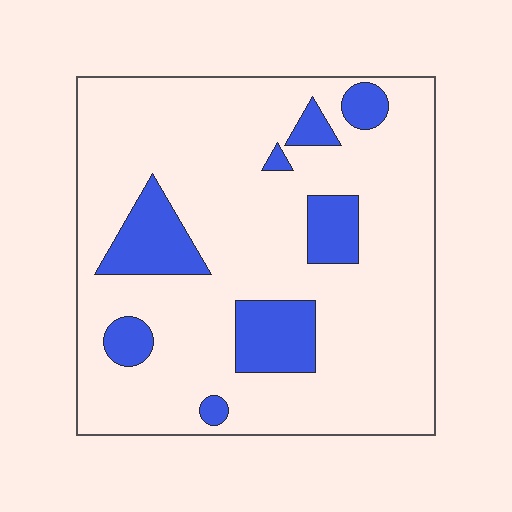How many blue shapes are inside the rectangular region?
8.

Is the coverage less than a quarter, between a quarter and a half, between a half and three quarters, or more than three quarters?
Less than a quarter.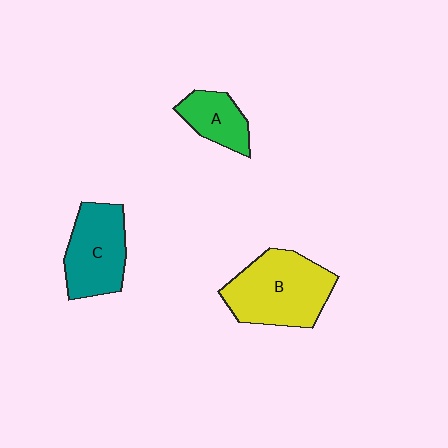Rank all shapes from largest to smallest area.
From largest to smallest: B (yellow), C (teal), A (green).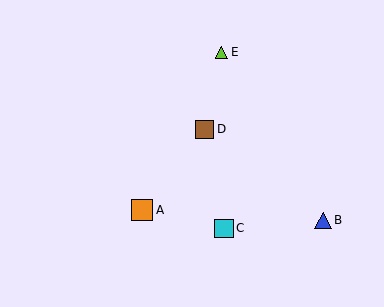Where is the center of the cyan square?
The center of the cyan square is at (224, 228).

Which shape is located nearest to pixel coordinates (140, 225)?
The orange square (labeled A) at (142, 210) is nearest to that location.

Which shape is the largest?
The orange square (labeled A) is the largest.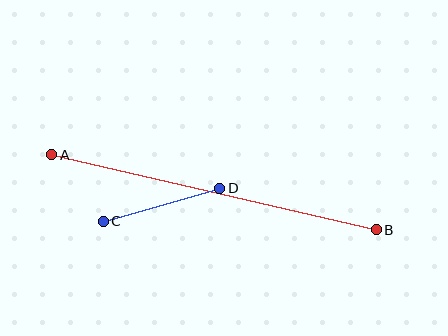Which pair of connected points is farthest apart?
Points A and B are farthest apart.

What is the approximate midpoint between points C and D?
The midpoint is at approximately (161, 205) pixels.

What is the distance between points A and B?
The distance is approximately 333 pixels.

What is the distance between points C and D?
The distance is approximately 121 pixels.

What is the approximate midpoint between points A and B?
The midpoint is at approximately (214, 192) pixels.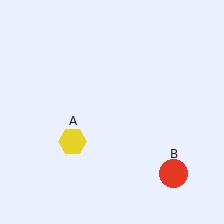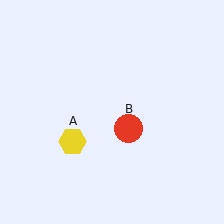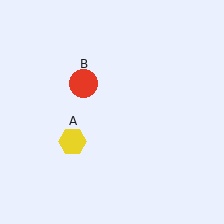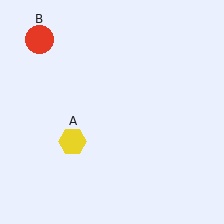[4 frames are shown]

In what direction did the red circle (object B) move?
The red circle (object B) moved up and to the left.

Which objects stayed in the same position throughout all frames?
Yellow hexagon (object A) remained stationary.